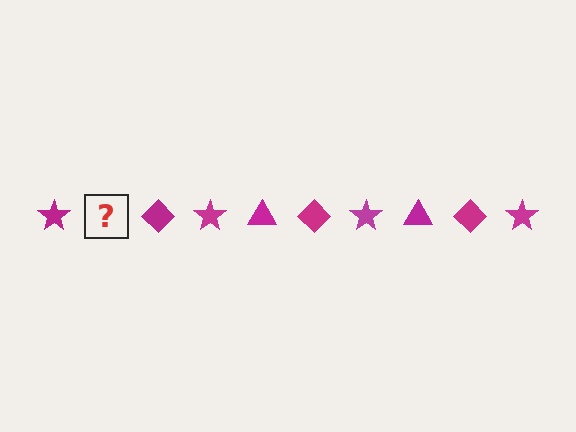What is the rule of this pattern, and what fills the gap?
The rule is that the pattern cycles through star, triangle, diamond shapes in magenta. The gap should be filled with a magenta triangle.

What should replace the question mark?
The question mark should be replaced with a magenta triangle.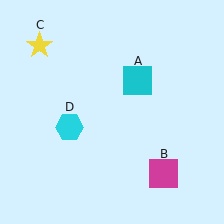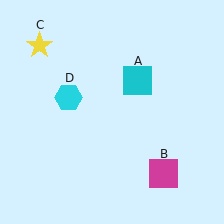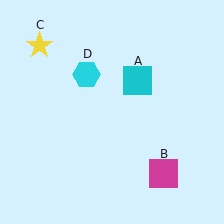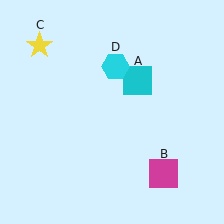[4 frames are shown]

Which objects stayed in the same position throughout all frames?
Cyan square (object A) and magenta square (object B) and yellow star (object C) remained stationary.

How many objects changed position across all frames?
1 object changed position: cyan hexagon (object D).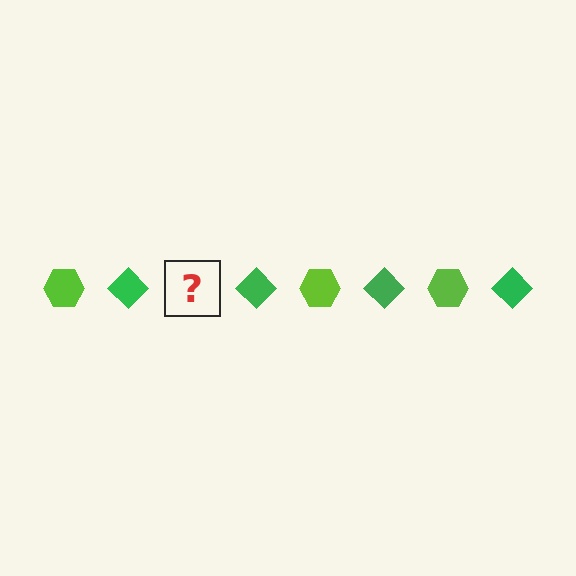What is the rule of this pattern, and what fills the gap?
The rule is that the pattern alternates between lime hexagon and green diamond. The gap should be filled with a lime hexagon.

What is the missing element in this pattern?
The missing element is a lime hexagon.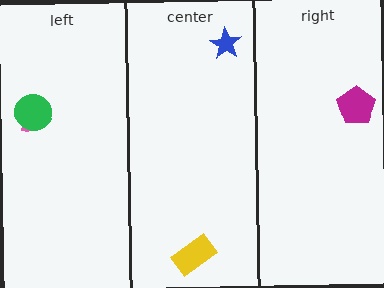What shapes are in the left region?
The pink semicircle, the green circle.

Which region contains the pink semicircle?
The left region.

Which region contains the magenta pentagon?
The right region.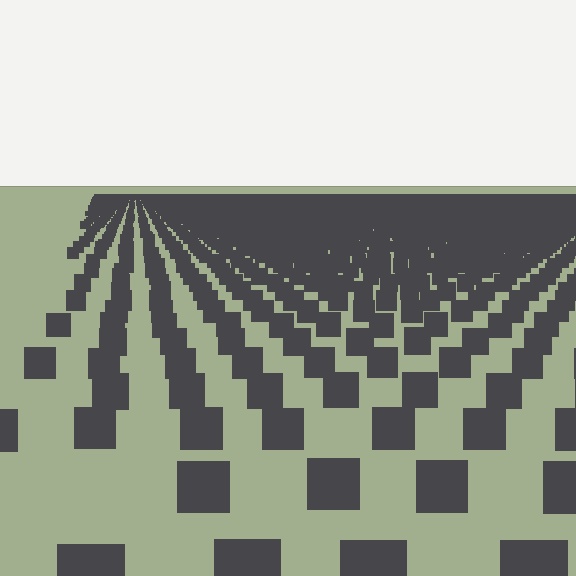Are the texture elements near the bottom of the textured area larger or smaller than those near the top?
Larger. Near the bottom, elements are closer to the viewer and appear at a bigger on-screen size.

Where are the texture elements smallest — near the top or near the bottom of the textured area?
Near the top.